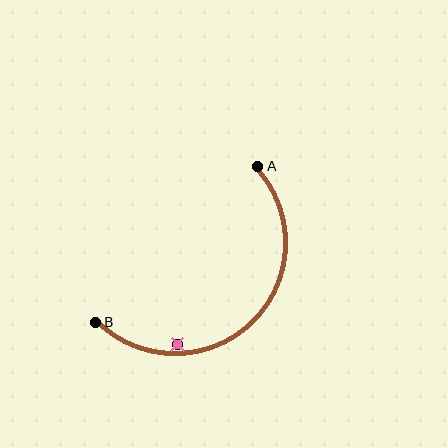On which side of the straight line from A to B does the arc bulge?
The arc bulges below and to the right of the straight line connecting A and B.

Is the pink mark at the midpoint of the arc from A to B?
No — the pink mark does not lie on the arc at all. It sits slightly inside the curve.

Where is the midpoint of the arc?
The arc midpoint is the point on the curve farthest from the straight line joining A and B. It sits below and to the right of that line.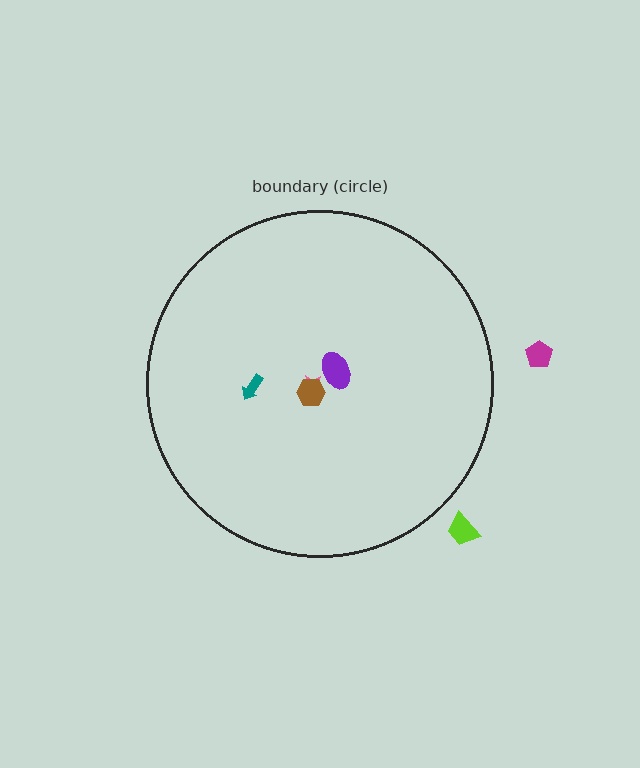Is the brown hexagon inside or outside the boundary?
Inside.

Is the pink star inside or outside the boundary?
Inside.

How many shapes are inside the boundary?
4 inside, 2 outside.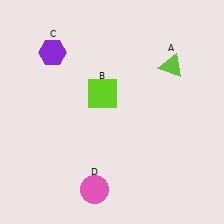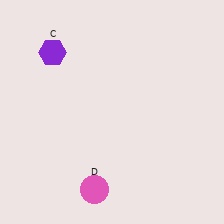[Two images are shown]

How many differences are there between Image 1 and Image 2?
There are 2 differences between the two images.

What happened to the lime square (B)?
The lime square (B) was removed in Image 2. It was in the top-left area of Image 1.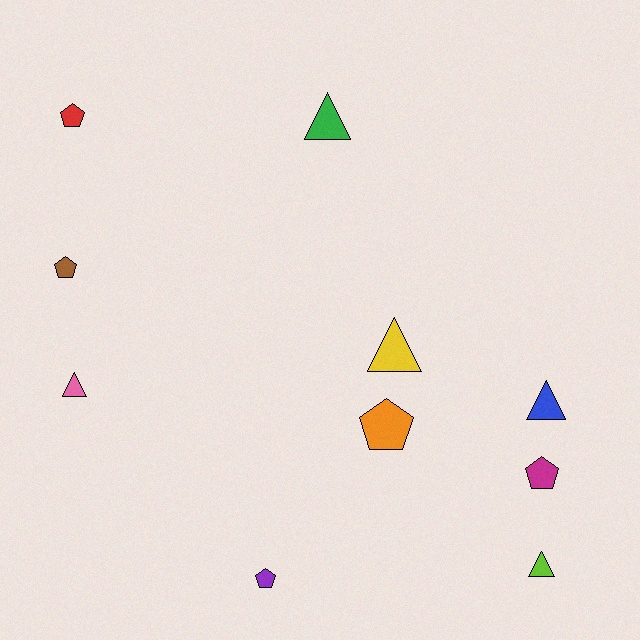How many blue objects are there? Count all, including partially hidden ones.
There is 1 blue object.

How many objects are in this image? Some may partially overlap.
There are 10 objects.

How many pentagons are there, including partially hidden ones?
There are 5 pentagons.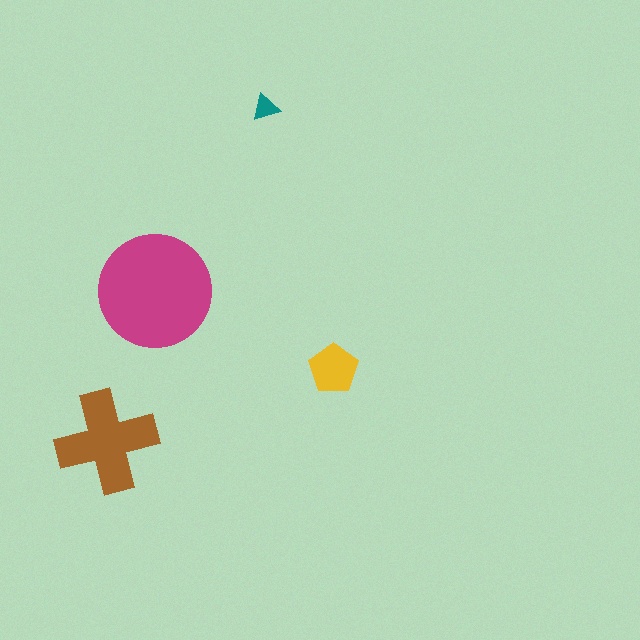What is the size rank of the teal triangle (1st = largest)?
4th.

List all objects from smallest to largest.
The teal triangle, the yellow pentagon, the brown cross, the magenta circle.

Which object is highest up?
The teal triangle is topmost.